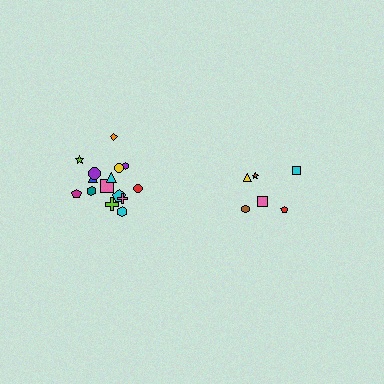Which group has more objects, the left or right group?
The left group.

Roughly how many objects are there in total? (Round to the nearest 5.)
Roughly 20 objects in total.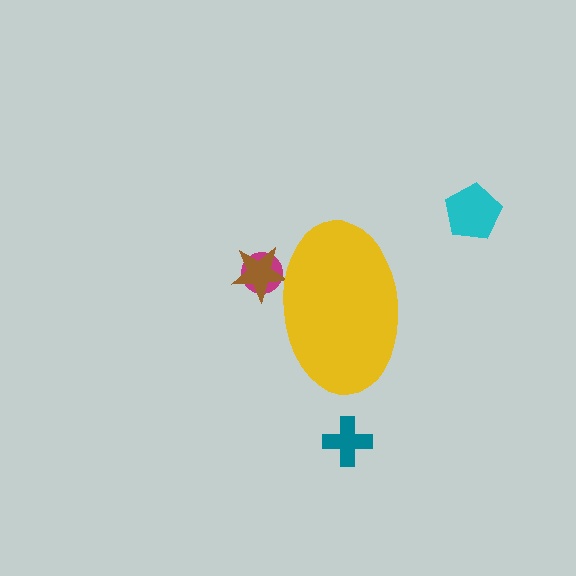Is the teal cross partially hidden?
No, the teal cross is fully visible.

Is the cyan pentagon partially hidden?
No, the cyan pentagon is fully visible.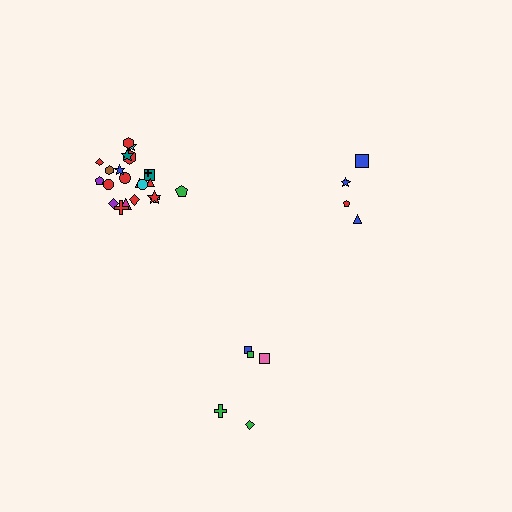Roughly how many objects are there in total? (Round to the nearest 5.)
Roughly 30 objects in total.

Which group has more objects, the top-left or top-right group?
The top-left group.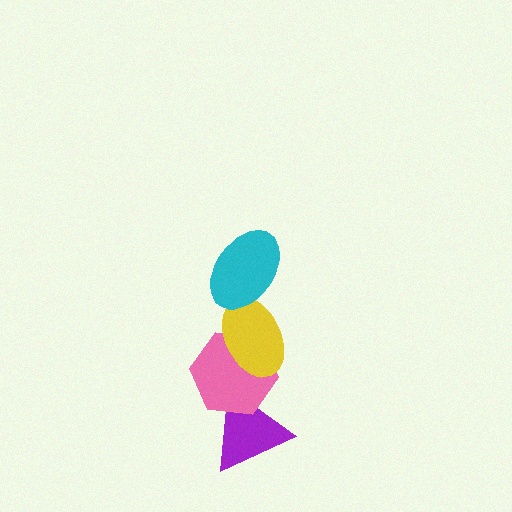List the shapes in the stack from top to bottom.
From top to bottom: the cyan ellipse, the yellow ellipse, the pink hexagon, the purple triangle.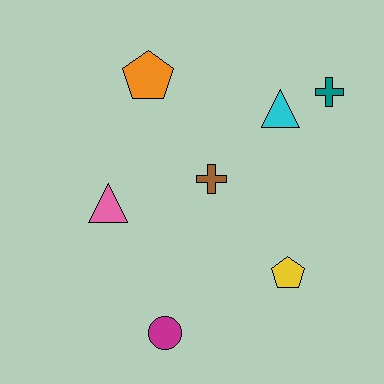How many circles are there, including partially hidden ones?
There is 1 circle.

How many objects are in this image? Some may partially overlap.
There are 7 objects.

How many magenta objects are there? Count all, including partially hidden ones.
There is 1 magenta object.